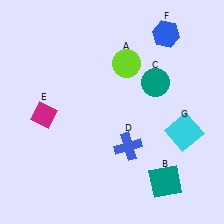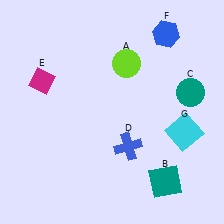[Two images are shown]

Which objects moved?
The objects that moved are: the teal circle (C), the magenta diamond (E).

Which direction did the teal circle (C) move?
The teal circle (C) moved right.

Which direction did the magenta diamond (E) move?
The magenta diamond (E) moved up.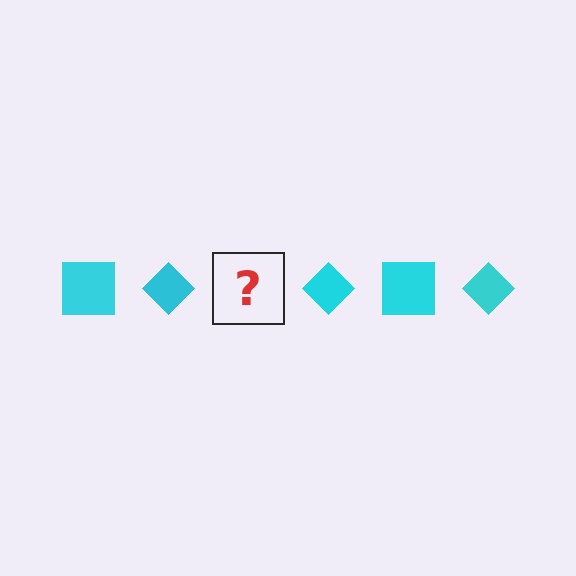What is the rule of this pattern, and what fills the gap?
The rule is that the pattern cycles through square, diamond shapes in cyan. The gap should be filled with a cyan square.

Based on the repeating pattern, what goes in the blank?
The blank should be a cyan square.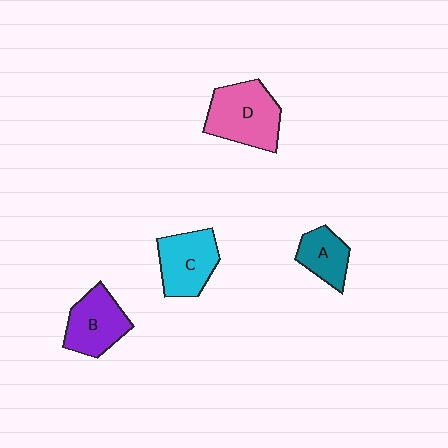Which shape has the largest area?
Shape D (pink).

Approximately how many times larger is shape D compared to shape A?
Approximately 1.8 times.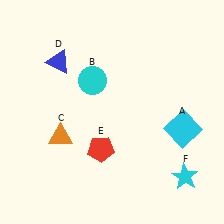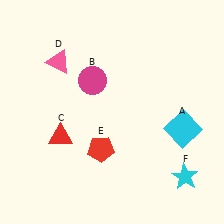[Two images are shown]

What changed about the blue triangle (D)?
In Image 1, D is blue. In Image 2, it changed to pink.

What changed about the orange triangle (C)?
In Image 1, C is orange. In Image 2, it changed to red.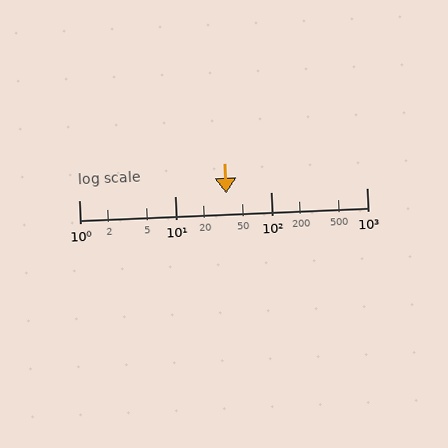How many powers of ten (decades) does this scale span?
The scale spans 3 decades, from 1 to 1000.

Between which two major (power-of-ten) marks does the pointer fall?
The pointer is between 10 and 100.